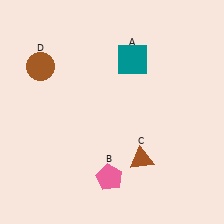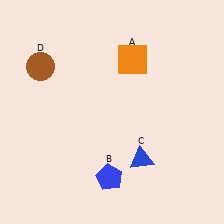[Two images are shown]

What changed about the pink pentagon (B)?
In Image 1, B is pink. In Image 2, it changed to blue.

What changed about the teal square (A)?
In Image 1, A is teal. In Image 2, it changed to orange.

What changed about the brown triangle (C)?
In Image 1, C is brown. In Image 2, it changed to blue.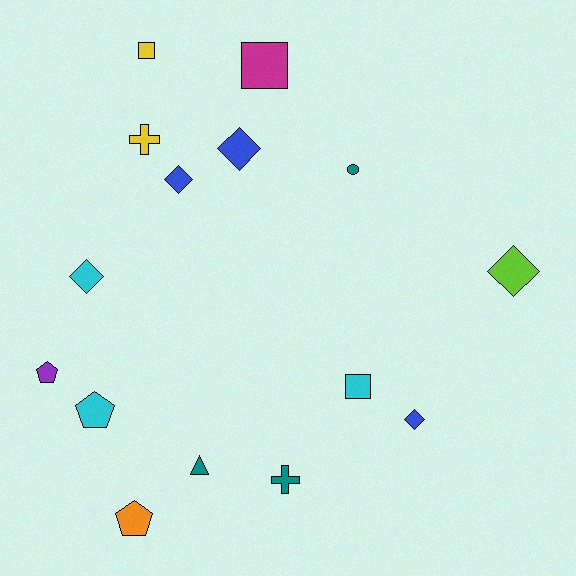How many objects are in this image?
There are 15 objects.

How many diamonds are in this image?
There are 5 diamonds.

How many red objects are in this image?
There are no red objects.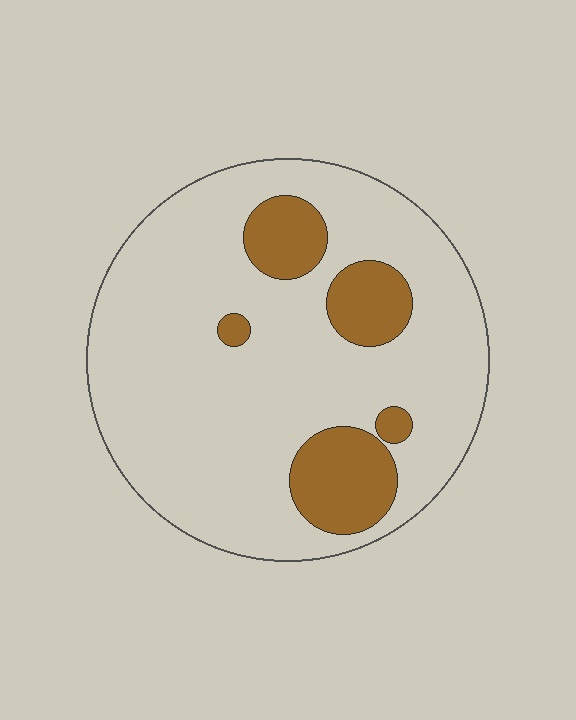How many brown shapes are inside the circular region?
5.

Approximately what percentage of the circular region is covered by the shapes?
Approximately 20%.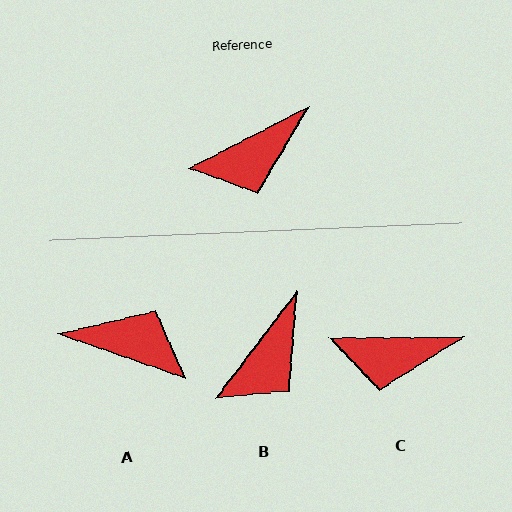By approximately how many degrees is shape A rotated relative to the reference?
Approximately 134 degrees counter-clockwise.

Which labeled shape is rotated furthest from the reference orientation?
A, about 134 degrees away.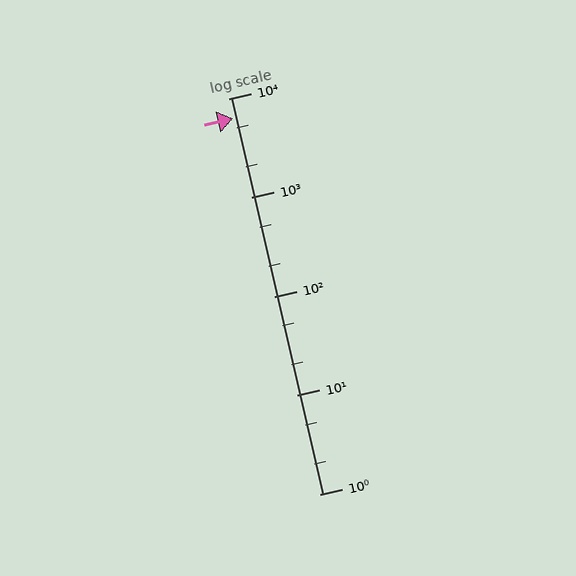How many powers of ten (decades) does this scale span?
The scale spans 4 decades, from 1 to 10000.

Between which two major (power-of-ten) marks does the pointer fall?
The pointer is between 1000 and 10000.